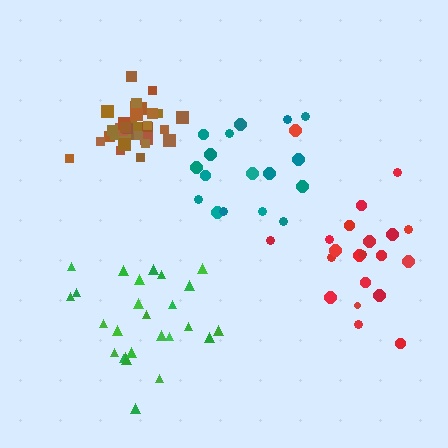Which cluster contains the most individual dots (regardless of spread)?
Brown (34).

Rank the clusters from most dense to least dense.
brown, green, red, teal.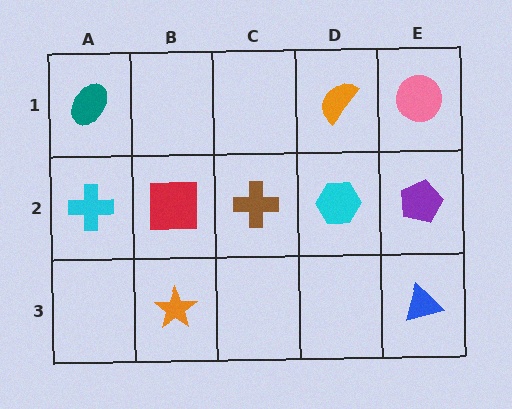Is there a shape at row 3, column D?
No, that cell is empty.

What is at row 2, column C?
A brown cross.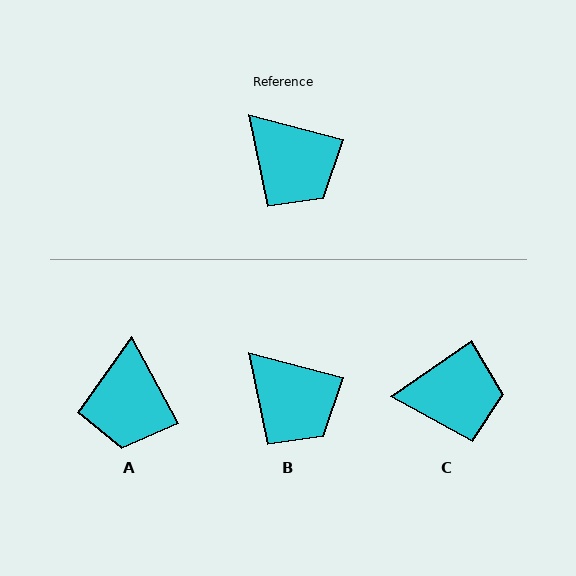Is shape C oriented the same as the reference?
No, it is off by about 49 degrees.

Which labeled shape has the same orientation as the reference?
B.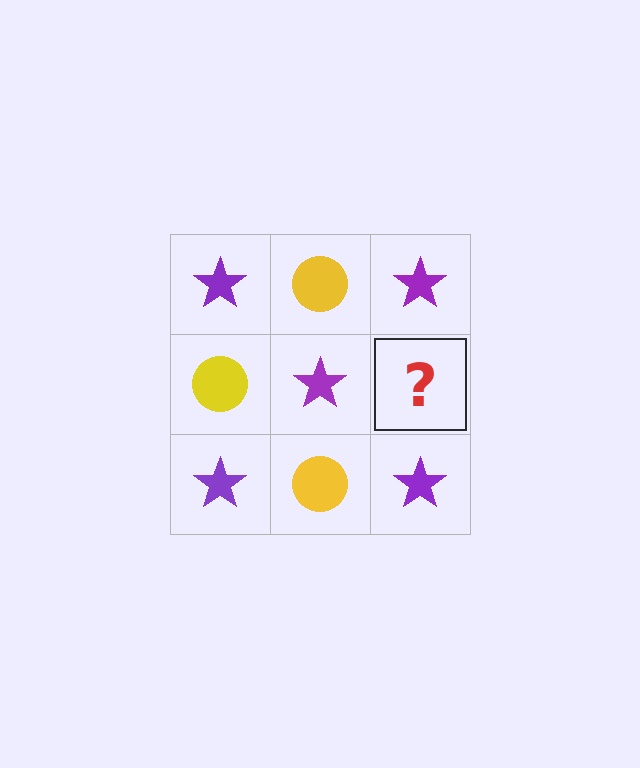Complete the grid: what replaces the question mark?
The question mark should be replaced with a yellow circle.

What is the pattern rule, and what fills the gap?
The rule is that it alternates purple star and yellow circle in a checkerboard pattern. The gap should be filled with a yellow circle.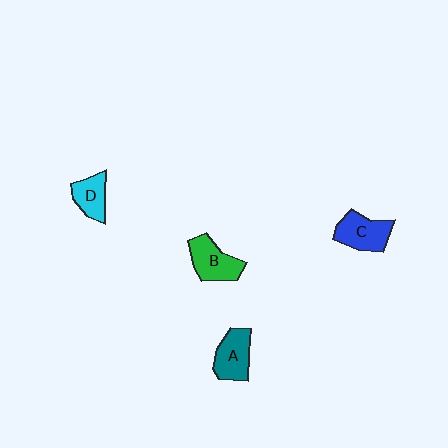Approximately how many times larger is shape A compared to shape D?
Approximately 1.3 times.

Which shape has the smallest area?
Shape D (cyan).